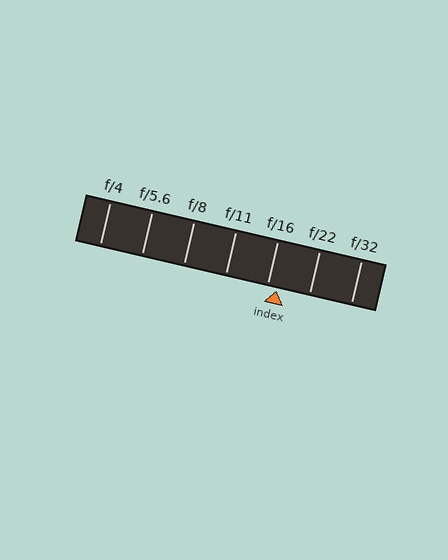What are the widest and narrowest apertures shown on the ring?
The widest aperture shown is f/4 and the narrowest is f/32.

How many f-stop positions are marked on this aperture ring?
There are 7 f-stop positions marked.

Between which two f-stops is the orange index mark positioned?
The index mark is between f/16 and f/22.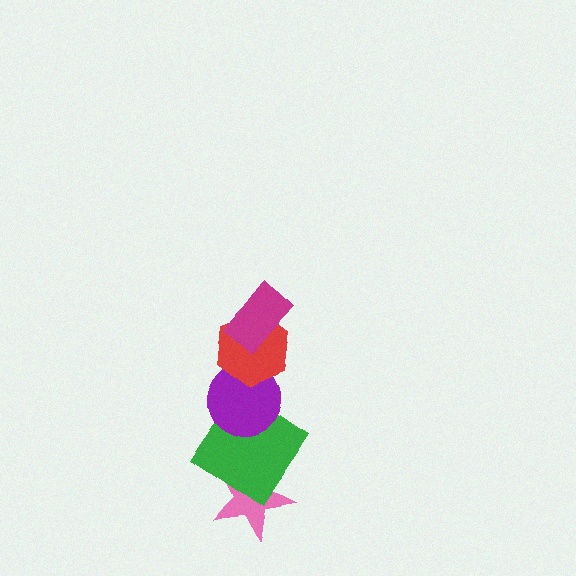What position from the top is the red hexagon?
The red hexagon is 2nd from the top.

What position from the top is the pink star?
The pink star is 5th from the top.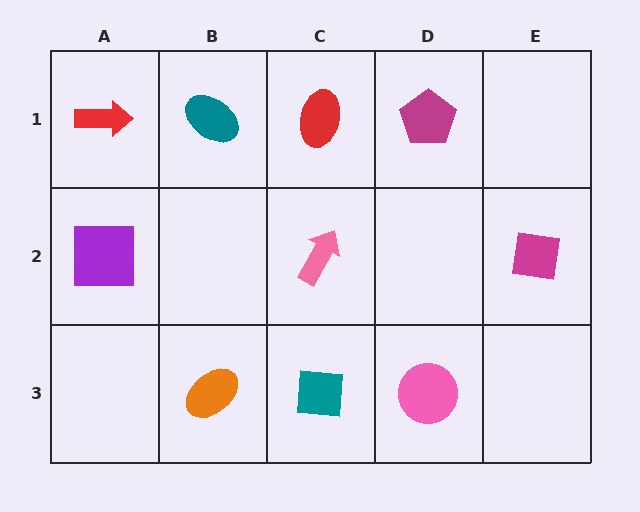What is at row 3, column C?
A teal square.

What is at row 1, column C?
A red ellipse.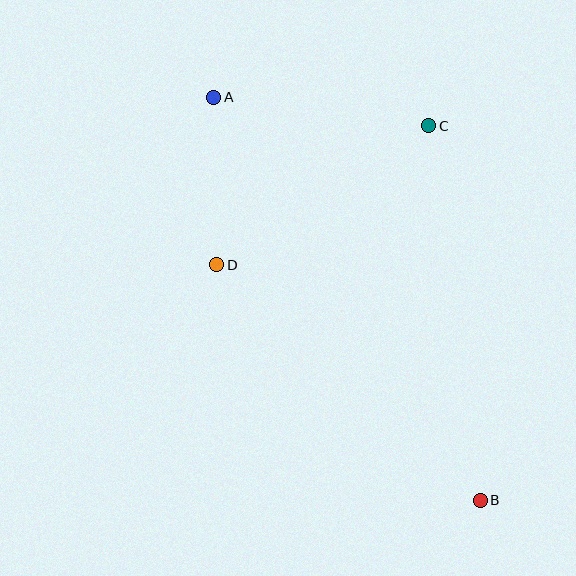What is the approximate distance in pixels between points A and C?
The distance between A and C is approximately 217 pixels.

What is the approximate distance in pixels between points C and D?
The distance between C and D is approximately 253 pixels.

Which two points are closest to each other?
Points A and D are closest to each other.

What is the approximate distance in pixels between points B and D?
The distance between B and D is approximately 353 pixels.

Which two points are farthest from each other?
Points A and B are farthest from each other.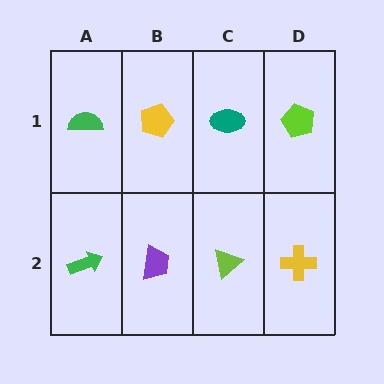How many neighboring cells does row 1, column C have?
3.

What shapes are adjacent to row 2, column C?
A teal ellipse (row 1, column C), a purple trapezoid (row 2, column B), a yellow cross (row 2, column D).